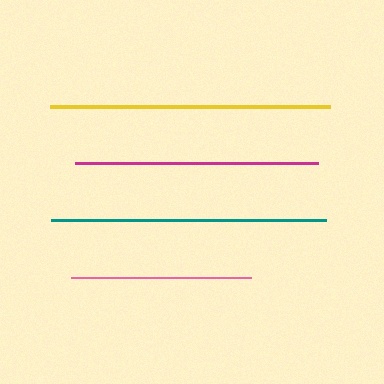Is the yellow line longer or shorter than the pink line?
The yellow line is longer than the pink line.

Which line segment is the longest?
The yellow line is the longest at approximately 280 pixels.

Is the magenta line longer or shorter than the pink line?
The magenta line is longer than the pink line.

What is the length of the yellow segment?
The yellow segment is approximately 280 pixels long.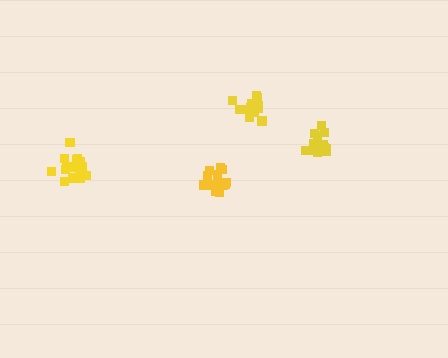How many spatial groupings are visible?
There are 4 spatial groupings.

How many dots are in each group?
Group 1: 18 dots, Group 2: 15 dots, Group 3: 17 dots, Group 4: 15 dots (65 total).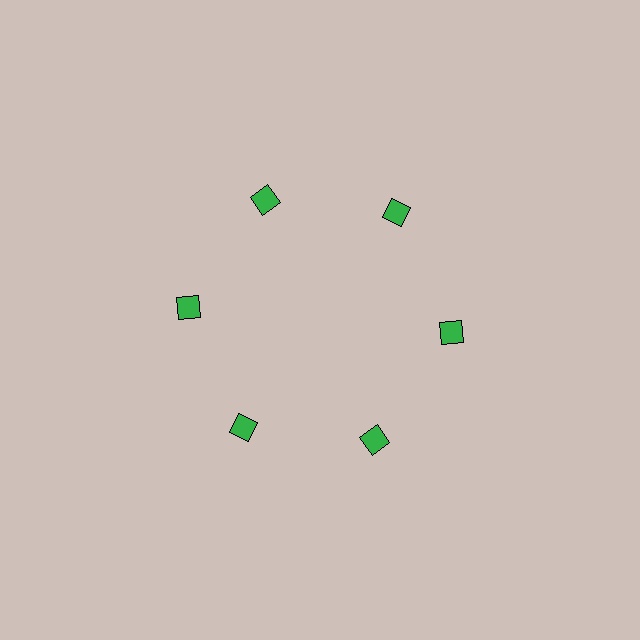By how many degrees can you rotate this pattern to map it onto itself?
The pattern maps onto itself every 60 degrees of rotation.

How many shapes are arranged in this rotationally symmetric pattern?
There are 6 shapes, arranged in 6 groups of 1.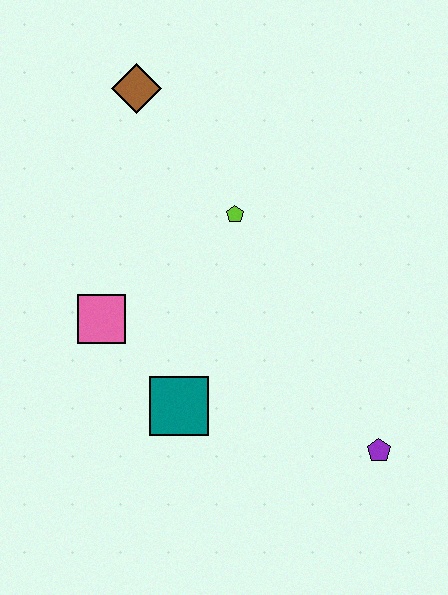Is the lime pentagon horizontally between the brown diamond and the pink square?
No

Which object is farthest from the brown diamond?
The purple pentagon is farthest from the brown diamond.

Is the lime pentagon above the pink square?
Yes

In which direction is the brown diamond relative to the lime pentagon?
The brown diamond is above the lime pentagon.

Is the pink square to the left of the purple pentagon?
Yes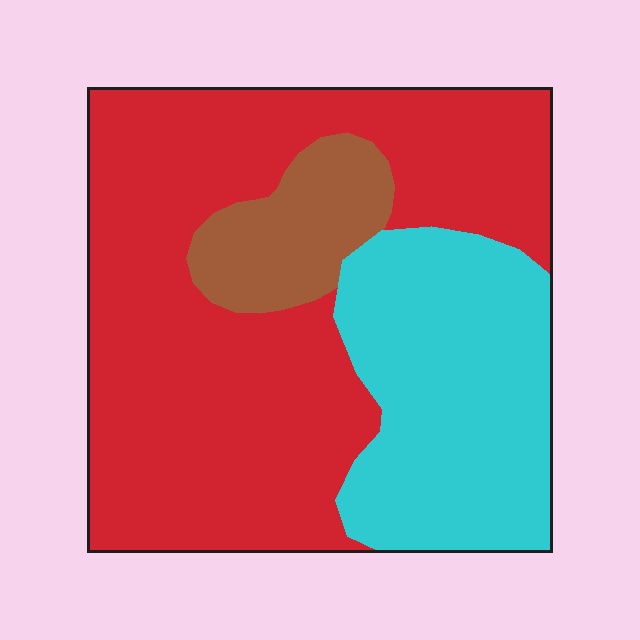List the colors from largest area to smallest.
From largest to smallest: red, cyan, brown.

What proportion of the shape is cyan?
Cyan covers roughly 30% of the shape.